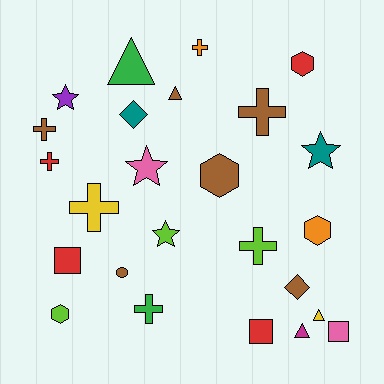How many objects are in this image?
There are 25 objects.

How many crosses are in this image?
There are 7 crosses.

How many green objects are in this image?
There are 2 green objects.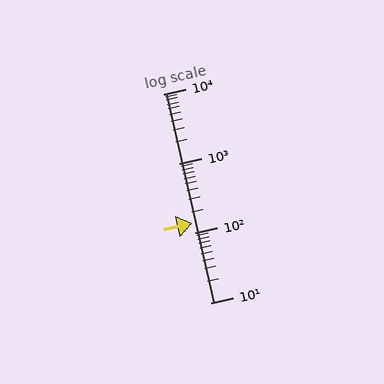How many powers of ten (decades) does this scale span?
The scale spans 3 decades, from 10 to 10000.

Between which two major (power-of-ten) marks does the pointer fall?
The pointer is between 100 and 1000.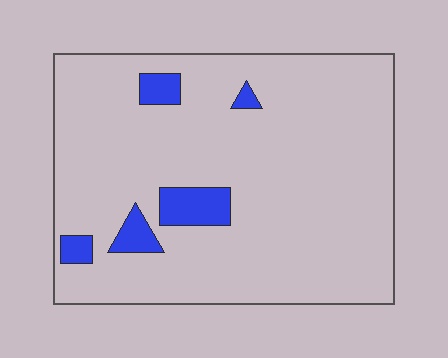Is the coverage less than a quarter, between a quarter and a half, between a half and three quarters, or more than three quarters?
Less than a quarter.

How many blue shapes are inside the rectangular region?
5.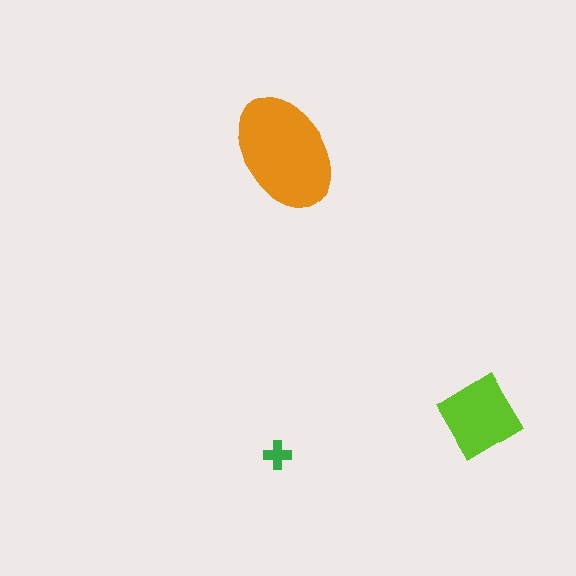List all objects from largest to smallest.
The orange ellipse, the lime diamond, the green cross.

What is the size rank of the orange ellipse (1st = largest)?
1st.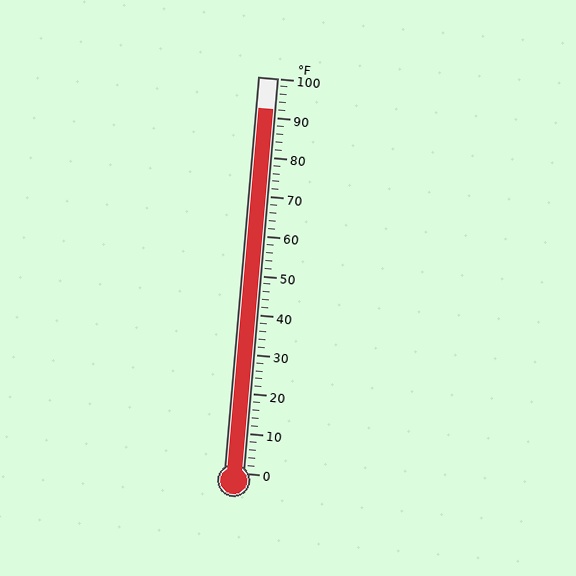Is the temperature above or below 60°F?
The temperature is above 60°F.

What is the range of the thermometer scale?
The thermometer scale ranges from 0°F to 100°F.